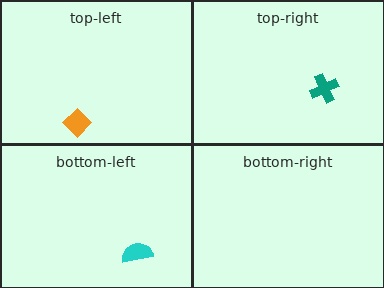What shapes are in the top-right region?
The teal cross.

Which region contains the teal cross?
The top-right region.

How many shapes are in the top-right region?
1.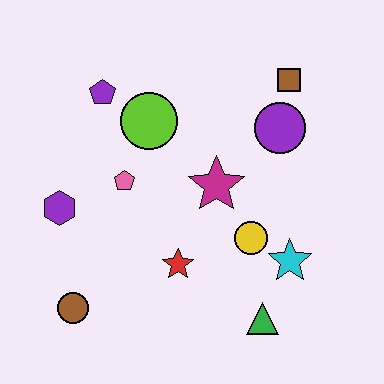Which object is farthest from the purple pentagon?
The green triangle is farthest from the purple pentagon.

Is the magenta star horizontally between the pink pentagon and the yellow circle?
Yes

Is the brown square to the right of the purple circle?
Yes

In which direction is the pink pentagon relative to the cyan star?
The pink pentagon is to the left of the cyan star.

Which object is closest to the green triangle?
The cyan star is closest to the green triangle.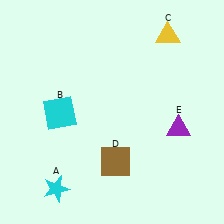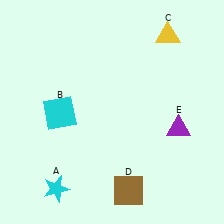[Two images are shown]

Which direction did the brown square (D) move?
The brown square (D) moved down.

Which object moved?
The brown square (D) moved down.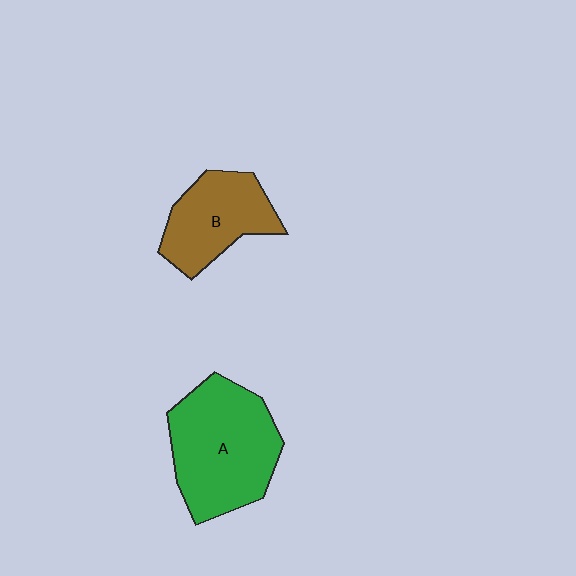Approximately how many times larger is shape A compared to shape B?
Approximately 1.5 times.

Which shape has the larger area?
Shape A (green).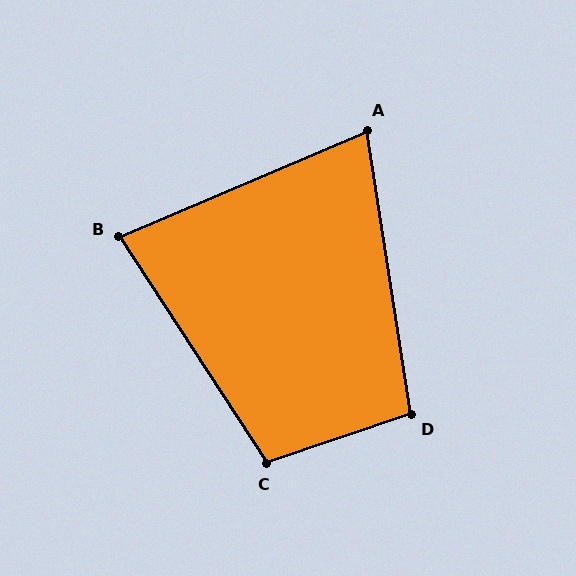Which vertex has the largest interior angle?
C, at approximately 104 degrees.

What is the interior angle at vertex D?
Approximately 100 degrees (obtuse).